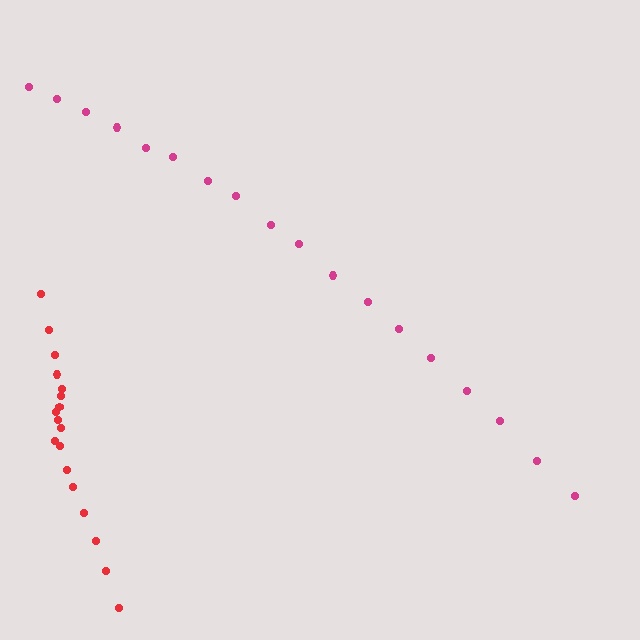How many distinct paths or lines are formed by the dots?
There are 2 distinct paths.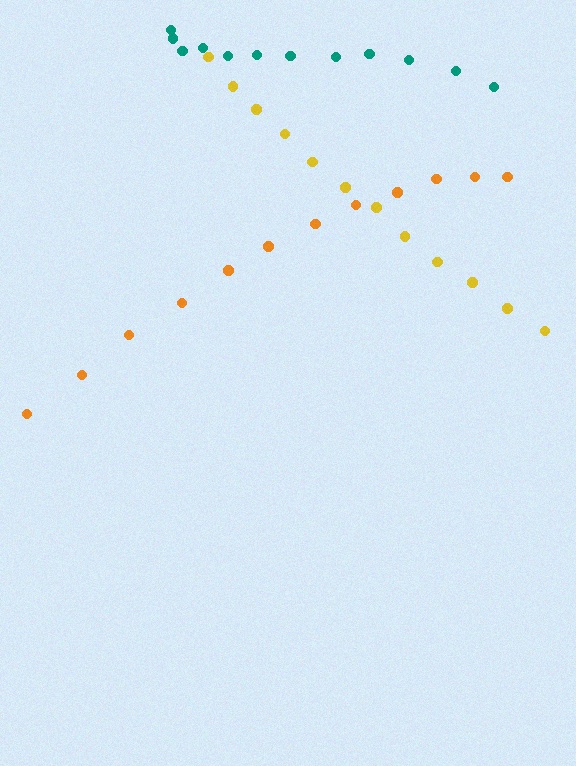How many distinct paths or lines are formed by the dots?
There are 3 distinct paths.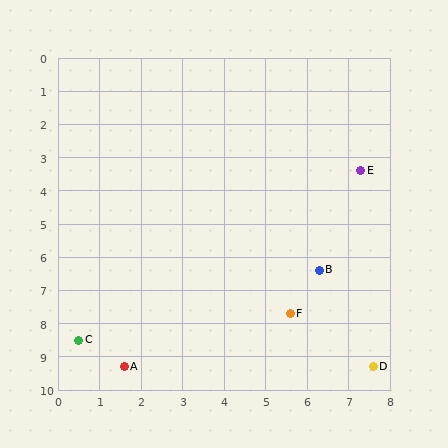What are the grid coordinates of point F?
Point F is at approximately (5.6, 7.7).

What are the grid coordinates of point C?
Point C is at approximately (0.5, 8.5).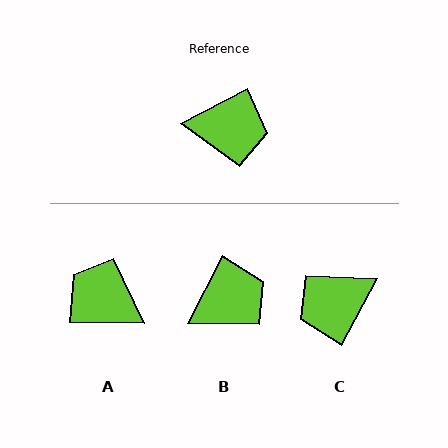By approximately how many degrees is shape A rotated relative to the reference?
Approximately 152 degrees counter-clockwise.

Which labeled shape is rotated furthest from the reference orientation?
A, about 152 degrees away.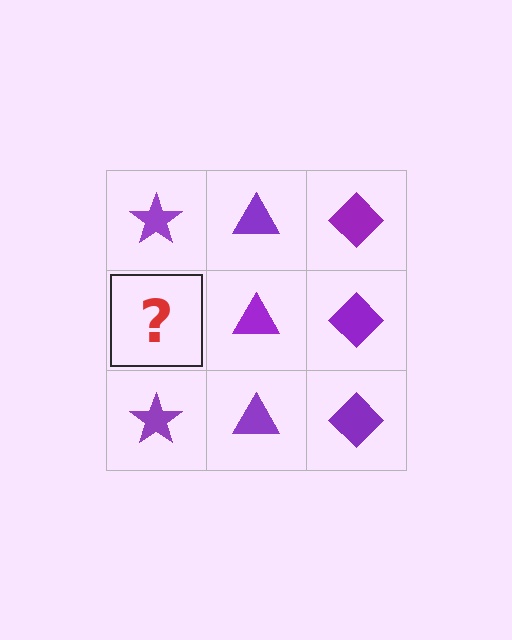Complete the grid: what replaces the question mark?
The question mark should be replaced with a purple star.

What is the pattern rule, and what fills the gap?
The rule is that each column has a consistent shape. The gap should be filled with a purple star.